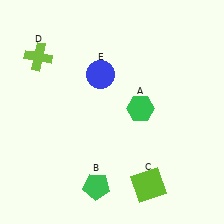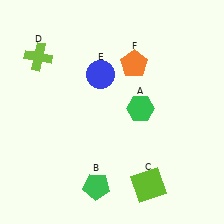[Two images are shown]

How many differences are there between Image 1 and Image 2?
There is 1 difference between the two images.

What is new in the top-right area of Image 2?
An orange pentagon (F) was added in the top-right area of Image 2.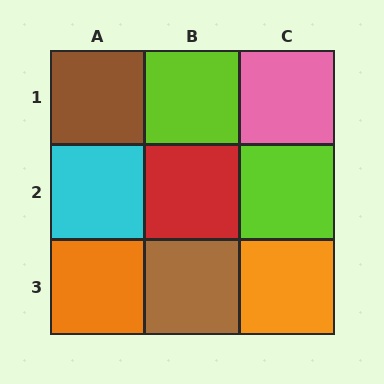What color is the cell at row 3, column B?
Brown.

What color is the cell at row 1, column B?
Lime.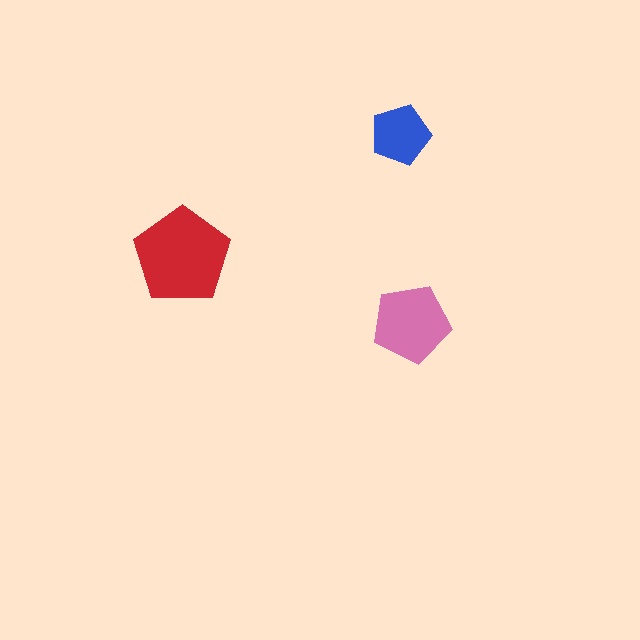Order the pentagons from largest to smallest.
the red one, the pink one, the blue one.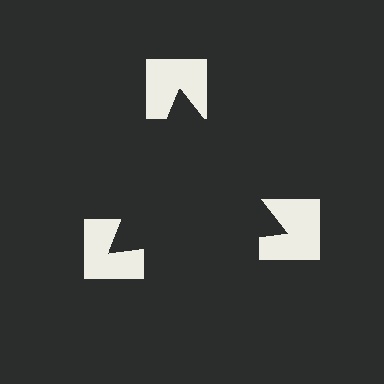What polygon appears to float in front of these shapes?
An illusory triangle — its edges are inferred from the aligned wedge cuts in the notched squares, not physically drawn.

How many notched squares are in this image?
There are 3 — one at each vertex of the illusory triangle.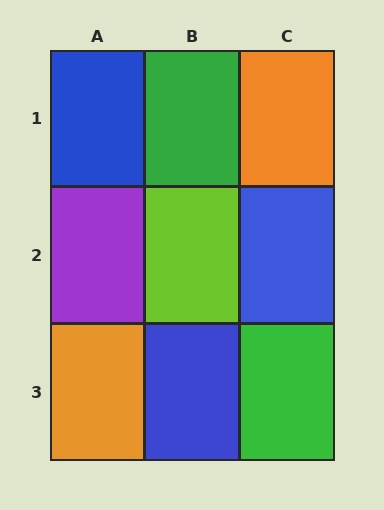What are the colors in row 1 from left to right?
Blue, green, orange.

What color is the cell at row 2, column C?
Blue.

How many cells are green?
2 cells are green.